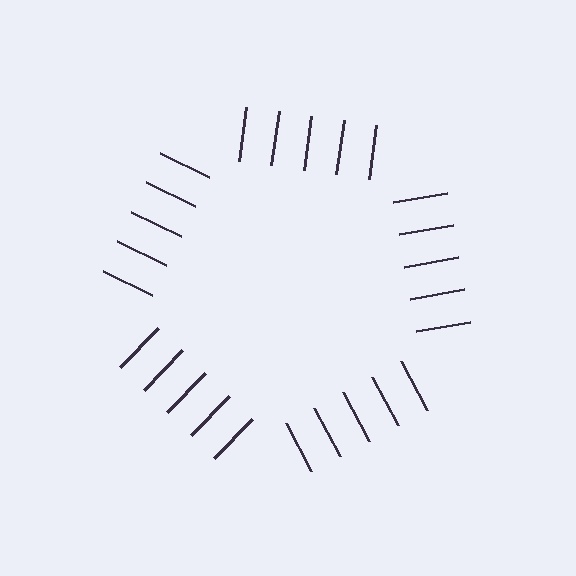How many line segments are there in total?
25 — 5 along each of the 5 edges.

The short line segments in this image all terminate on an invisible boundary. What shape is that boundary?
An illusory pentagon — the line segments terminate on its edges but no continuous stroke is drawn.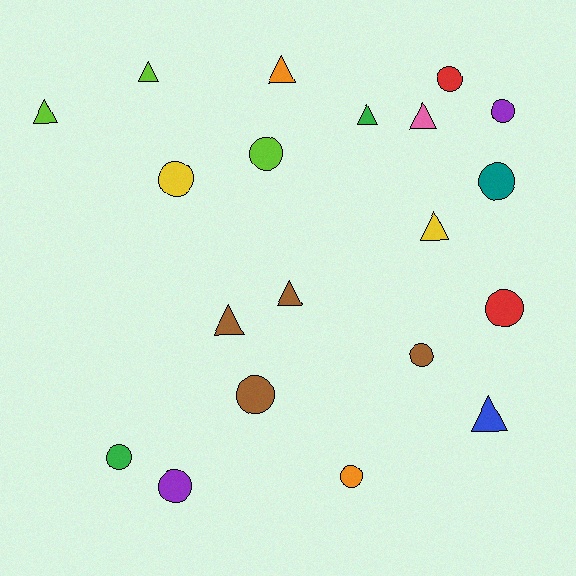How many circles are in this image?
There are 11 circles.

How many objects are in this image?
There are 20 objects.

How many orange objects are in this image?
There are 2 orange objects.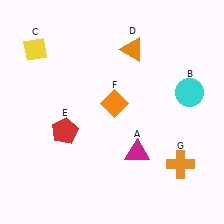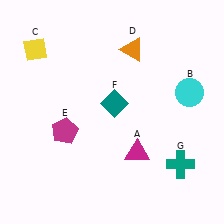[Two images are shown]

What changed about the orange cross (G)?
In Image 1, G is orange. In Image 2, it changed to teal.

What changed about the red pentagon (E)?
In Image 1, E is red. In Image 2, it changed to magenta.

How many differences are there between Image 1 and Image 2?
There are 3 differences between the two images.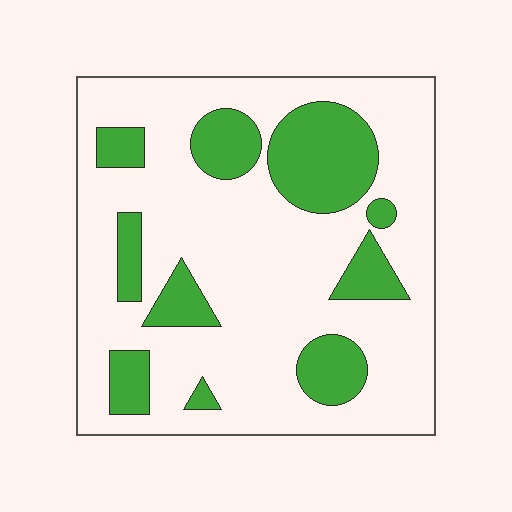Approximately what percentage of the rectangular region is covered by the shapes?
Approximately 25%.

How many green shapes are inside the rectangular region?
10.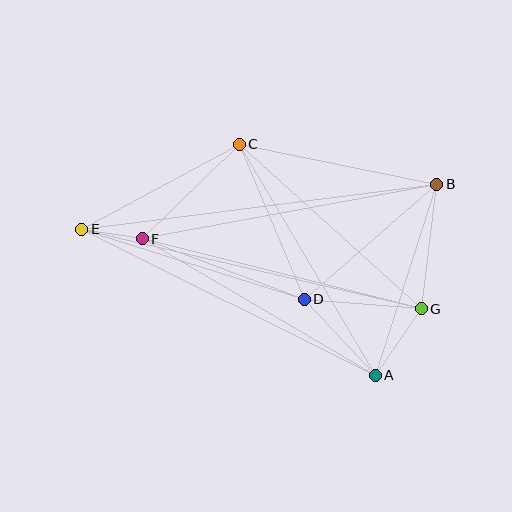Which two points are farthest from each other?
Points B and E are farthest from each other.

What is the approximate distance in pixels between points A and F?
The distance between A and F is approximately 270 pixels.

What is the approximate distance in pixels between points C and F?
The distance between C and F is approximately 135 pixels.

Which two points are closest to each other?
Points E and F are closest to each other.